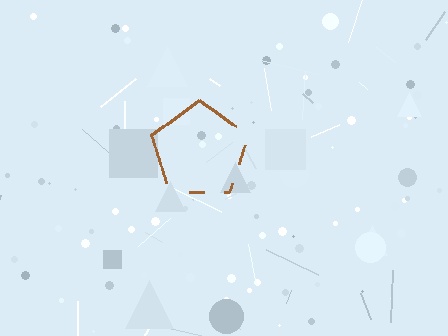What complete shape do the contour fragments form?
The contour fragments form a pentagon.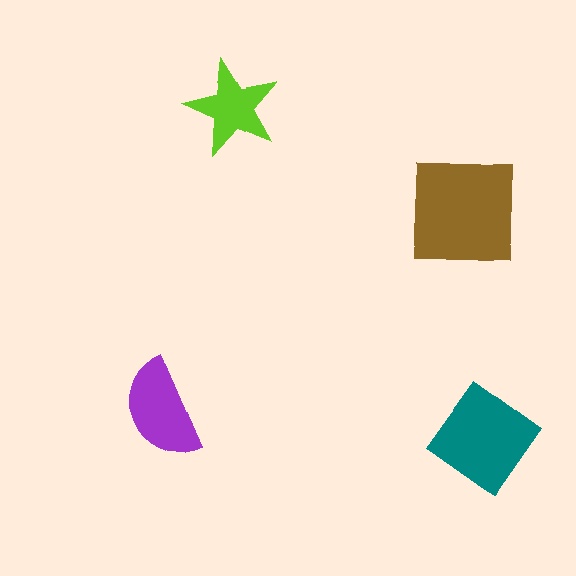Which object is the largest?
The brown square.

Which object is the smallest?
The lime star.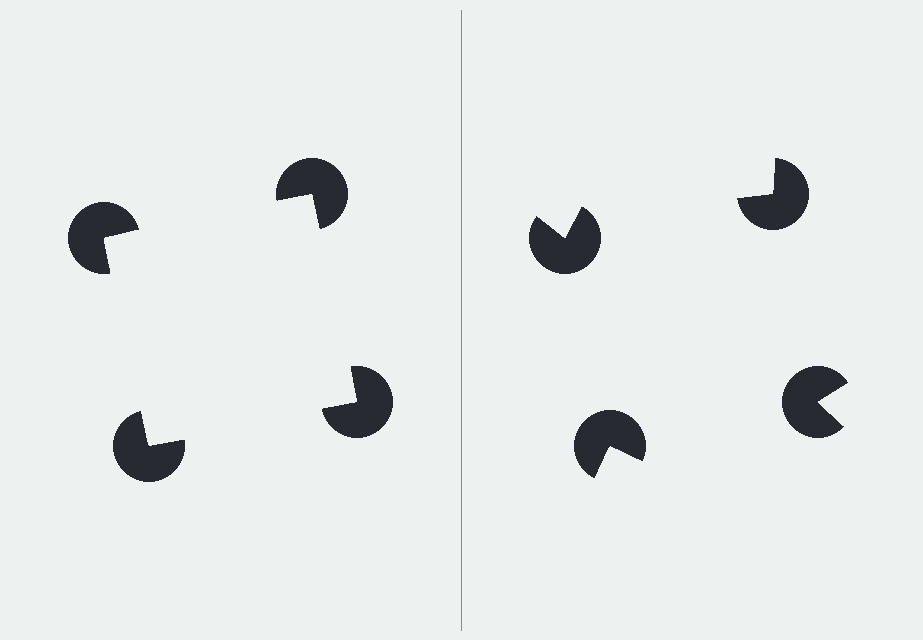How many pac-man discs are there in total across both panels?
8 — 4 on each side.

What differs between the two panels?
The pac-man discs are positioned identically on both sides; only the wedge orientations differ. On the left they align to a square; on the right they are misaligned.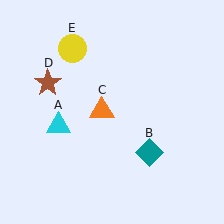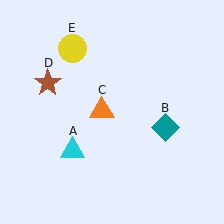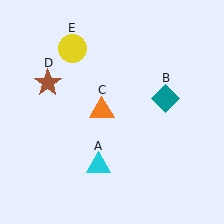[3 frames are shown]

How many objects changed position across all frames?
2 objects changed position: cyan triangle (object A), teal diamond (object B).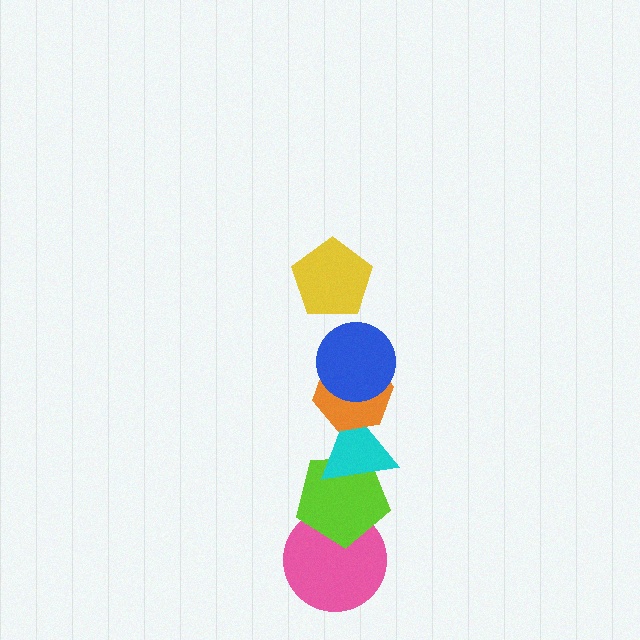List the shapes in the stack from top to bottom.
From top to bottom: the yellow pentagon, the blue circle, the orange hexagon, the cyan triangle, the lime pentagon, the pink circle.